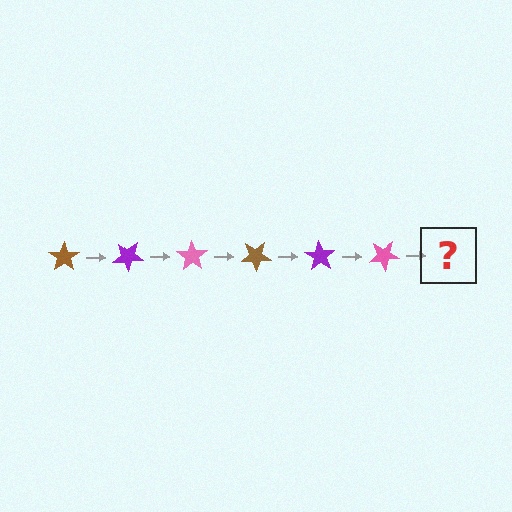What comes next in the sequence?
The next element should be a brown star, rotated 210 degrees from the start.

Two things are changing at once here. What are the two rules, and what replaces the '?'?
The two rules are that it rotates 35 degrees each step and the color cycles through brown, purple, and pink. The '?' should be a brown star, rotated 210 degrees from the start.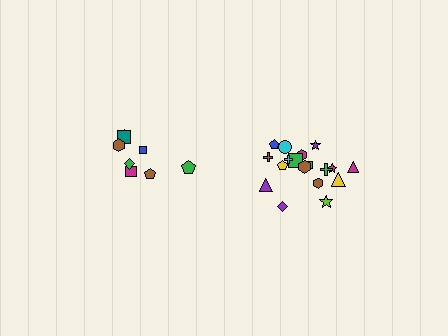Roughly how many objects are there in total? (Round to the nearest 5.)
Roughly 25 objects in total.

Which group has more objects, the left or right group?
The right group.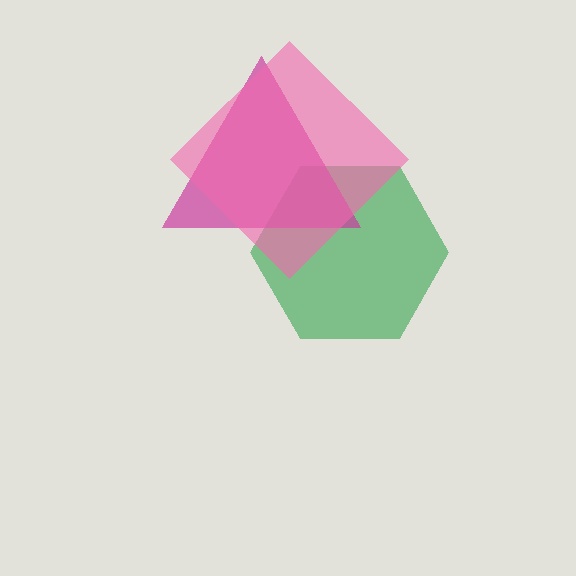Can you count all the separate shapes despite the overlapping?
Yes, there are 3 separate shapes.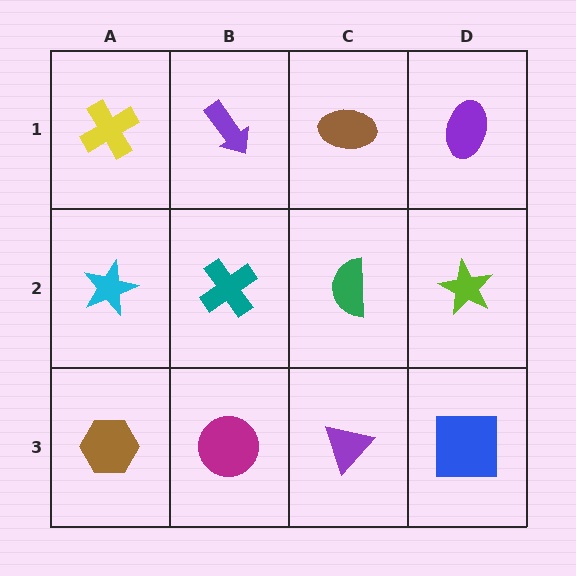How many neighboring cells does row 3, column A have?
2.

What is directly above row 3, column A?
A cyan star.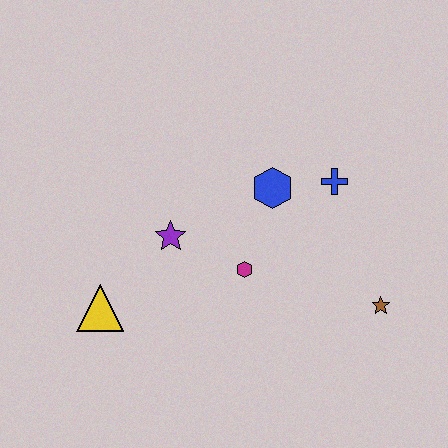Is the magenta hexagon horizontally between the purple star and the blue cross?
Yes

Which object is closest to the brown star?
The blue cross is closest to the brown star.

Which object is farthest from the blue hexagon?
The yellow triangle is farthest from the blue hexagon.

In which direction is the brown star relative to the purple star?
The brown star is to the right of the purple star.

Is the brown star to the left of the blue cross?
No